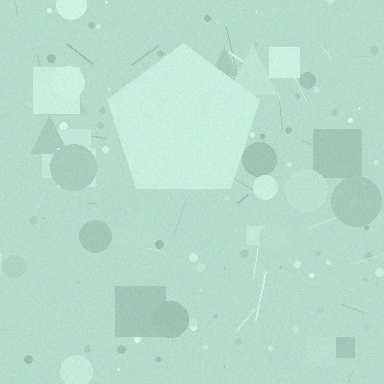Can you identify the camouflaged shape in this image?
The camouflaged shape is a pentagon.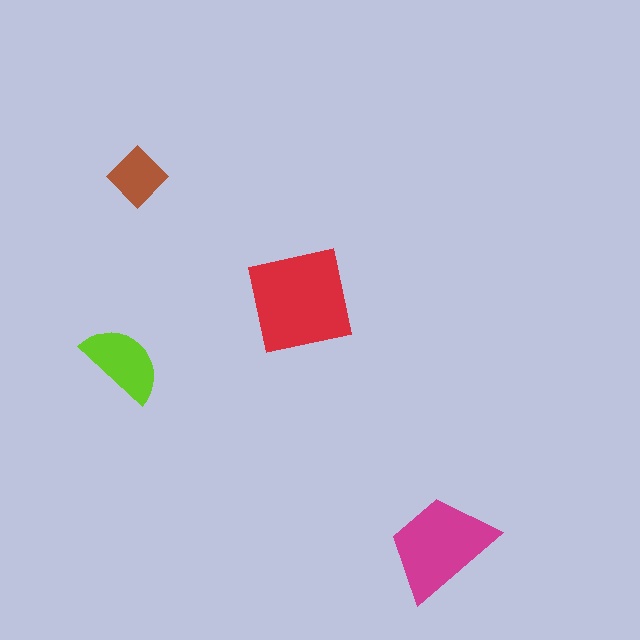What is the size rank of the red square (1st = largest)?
1st.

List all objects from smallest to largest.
The brown diamond, the lime semicircle, the magenta trapezoid, the red square.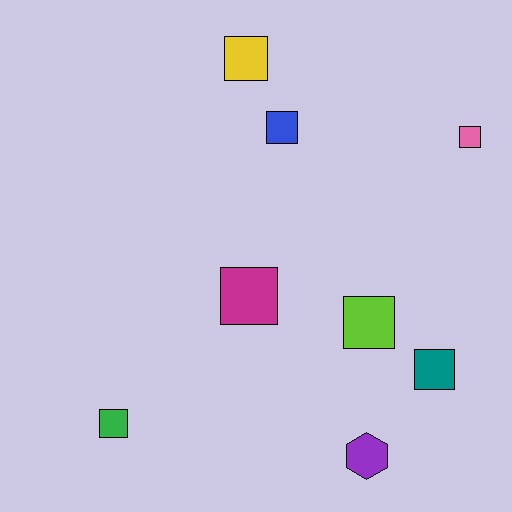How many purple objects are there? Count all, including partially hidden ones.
There is 1 purple object.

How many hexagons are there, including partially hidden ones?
There is 1 hexagon.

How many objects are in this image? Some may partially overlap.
There are 8 objects.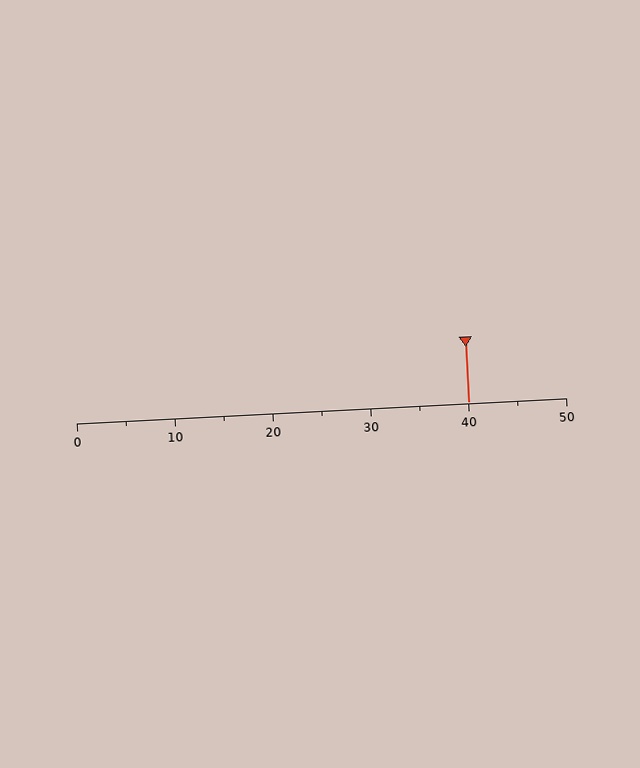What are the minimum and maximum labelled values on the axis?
The axis runs from 0 to 50.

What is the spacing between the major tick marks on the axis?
The major ticks are spaced 10 apart.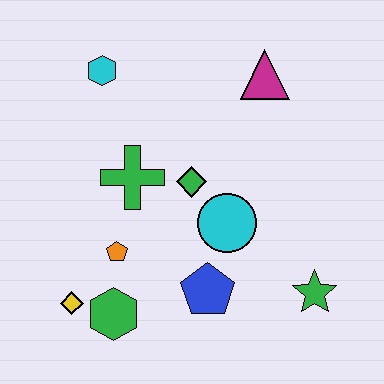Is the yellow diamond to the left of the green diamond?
Yes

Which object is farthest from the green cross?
The green star is farthest from the green cross.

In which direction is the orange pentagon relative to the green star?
The orange pentagon is to the left of the green star.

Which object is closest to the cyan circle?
The green diamond is closest to the cyan circle.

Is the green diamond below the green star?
No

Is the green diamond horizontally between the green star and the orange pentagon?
Yes